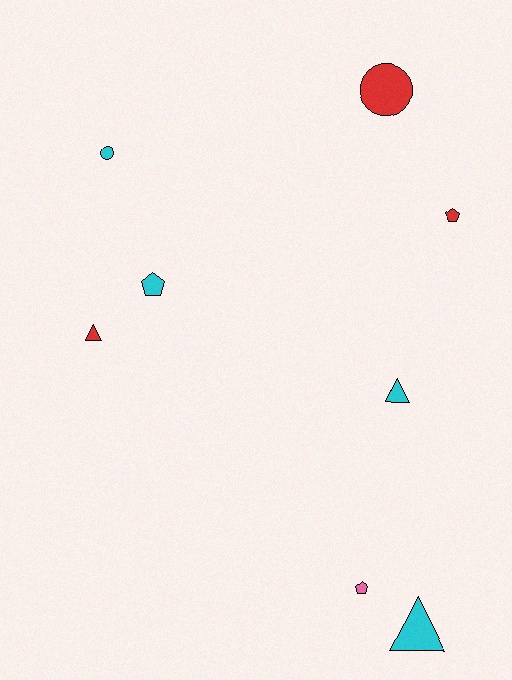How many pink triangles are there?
There are no pink triangles.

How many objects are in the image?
There are 8 objects.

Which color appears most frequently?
Cyan, with 4 objects.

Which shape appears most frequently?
Triangle, with 3 objects.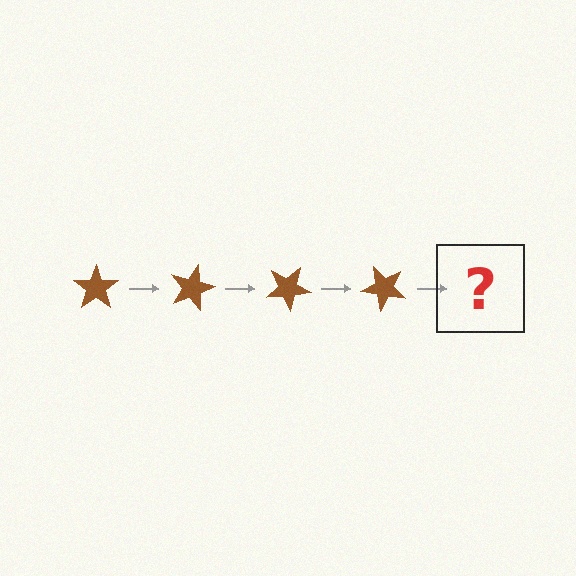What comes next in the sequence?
The next element should be a brown star rotated 60 degrees.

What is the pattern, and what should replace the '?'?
The pattern is that the star rotates 15 degrees each step. The '?' should be a brown star rotated 60 degrees.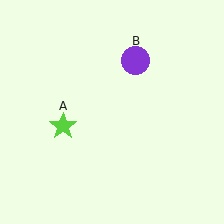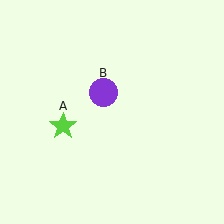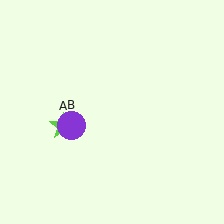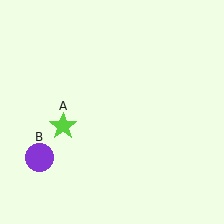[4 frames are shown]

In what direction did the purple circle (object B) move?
The purple circle (object B) moved down and to the left.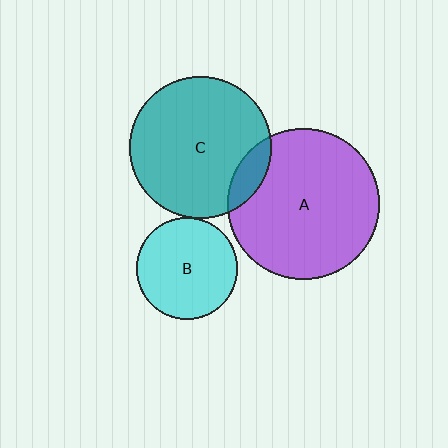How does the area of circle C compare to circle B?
Approximately 2.0 times.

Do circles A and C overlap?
Yes.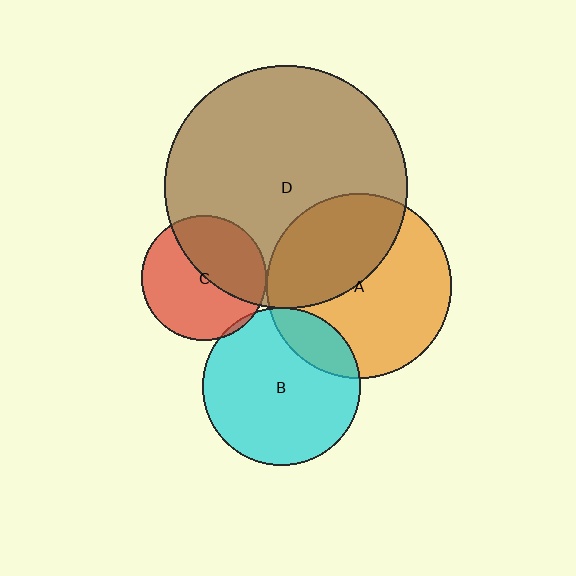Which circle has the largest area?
Circle D (brown).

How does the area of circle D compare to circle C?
Approximately 3.8 times.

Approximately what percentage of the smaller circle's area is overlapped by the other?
Approximately 5%.